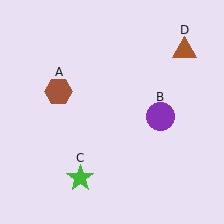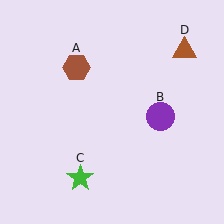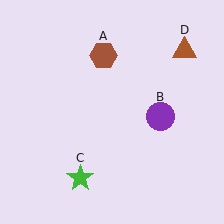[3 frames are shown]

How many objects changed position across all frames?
1 object changed position: brown hexagon (object A).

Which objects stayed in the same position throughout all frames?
Purple circle (object B) and green star (object C) and brown triangle (object D) remained stationary.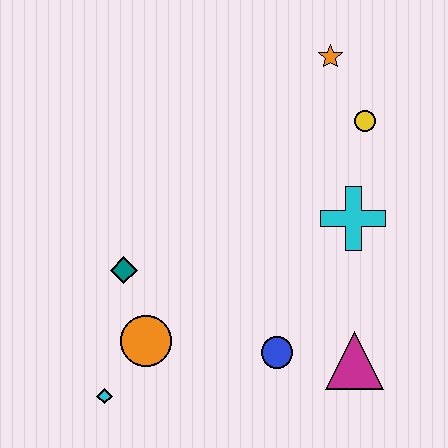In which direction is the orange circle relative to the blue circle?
The orange circle is to the left of the blue circle.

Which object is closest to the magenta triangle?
The blue circle is closest to the magenta triangle.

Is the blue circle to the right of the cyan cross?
No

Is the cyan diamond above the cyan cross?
No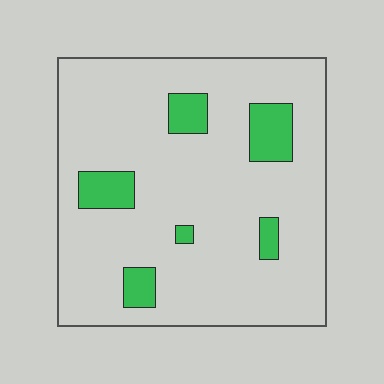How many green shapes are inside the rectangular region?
6.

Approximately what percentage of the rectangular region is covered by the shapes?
Approximately 10%.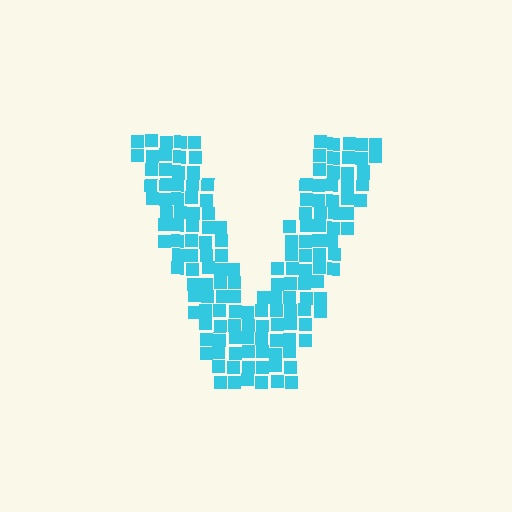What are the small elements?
The small elements are squares.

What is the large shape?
The large shape is the letter V.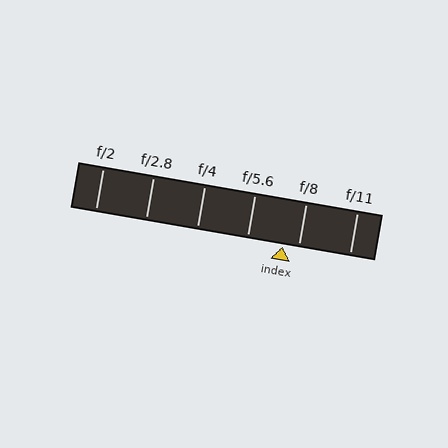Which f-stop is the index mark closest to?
The index mark is closest to f/8.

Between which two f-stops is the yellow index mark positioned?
The index mark is between f/5.6 and f/8.